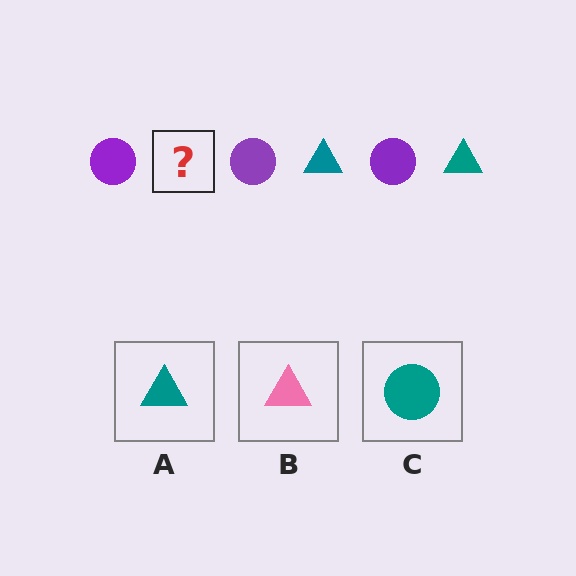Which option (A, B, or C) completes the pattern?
A.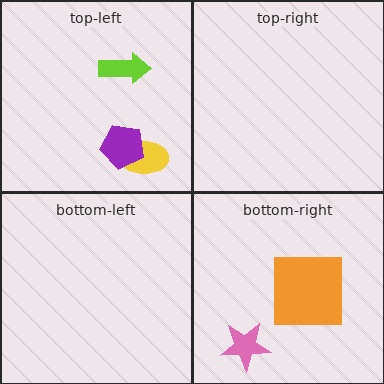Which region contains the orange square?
The bottom-right region.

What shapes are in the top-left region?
The lime arrow, the yellow ellipse, the purple pentagon.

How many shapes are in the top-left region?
3.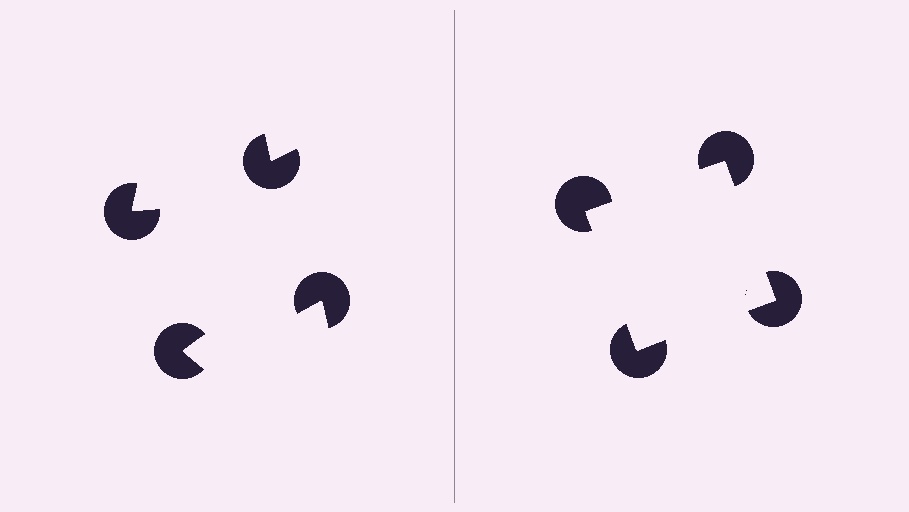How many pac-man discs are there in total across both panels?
8 — 4 on each side.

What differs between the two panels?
The pac-man discs are positioned identically on both sides; only the wedge orientations differ. On the right they align to a square; on the left they are misaligned.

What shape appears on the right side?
An illusory square.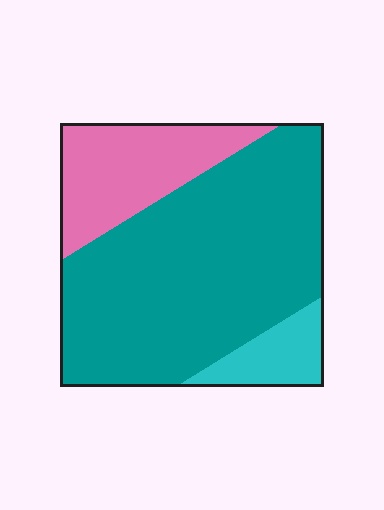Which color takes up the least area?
Cyan, at roughly 10%.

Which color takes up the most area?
Teal, at roughly 70%.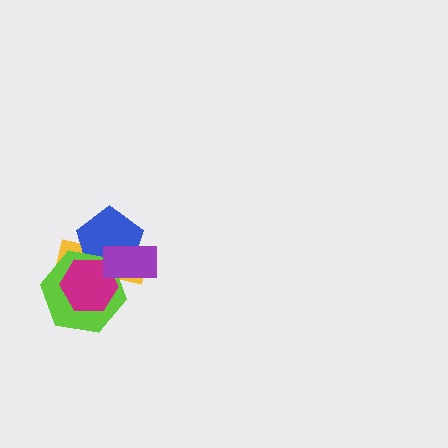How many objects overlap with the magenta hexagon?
4 objects overlap with the magenta hexagon.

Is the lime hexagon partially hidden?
Yes, it is partially covered by another shape.